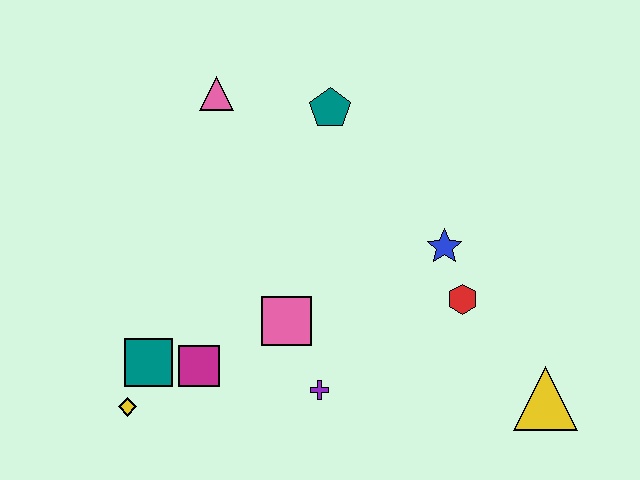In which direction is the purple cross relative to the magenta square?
The purple cross is to the right of the magenta square.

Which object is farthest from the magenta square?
The yellow triangle is farthest from the magenta square.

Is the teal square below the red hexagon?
Yes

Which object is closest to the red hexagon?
The blue star is closest to the red hexagon.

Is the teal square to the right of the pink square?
No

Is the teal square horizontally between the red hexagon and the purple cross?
No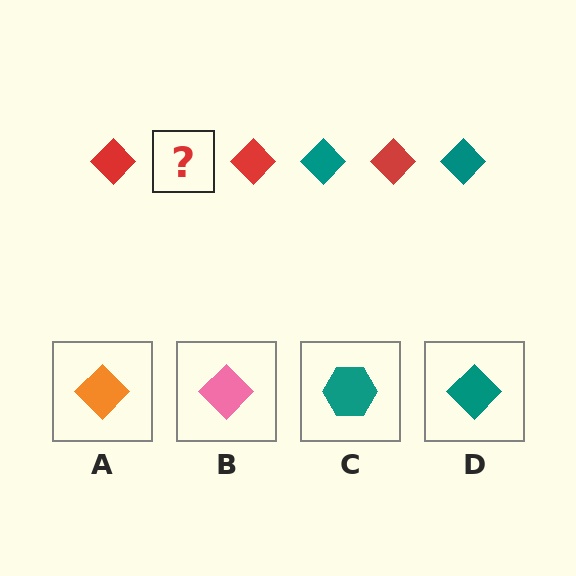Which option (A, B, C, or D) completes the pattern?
D.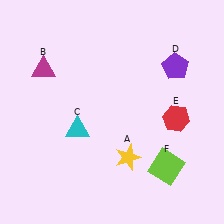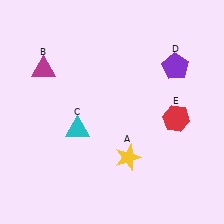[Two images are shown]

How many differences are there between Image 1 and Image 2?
There is 1 difference between the two images.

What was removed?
The lime square (F) was removed in Image 2.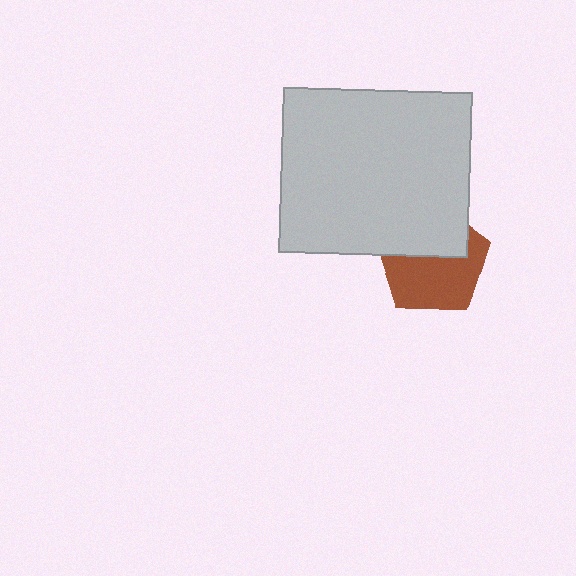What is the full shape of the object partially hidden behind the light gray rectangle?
The partially hidden object is a brown pentagon.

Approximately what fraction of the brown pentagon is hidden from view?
Roughly 42% of the brown pentagon is hidden behind the light gray rectangle.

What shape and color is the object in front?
The object in front is a light gray rectangle.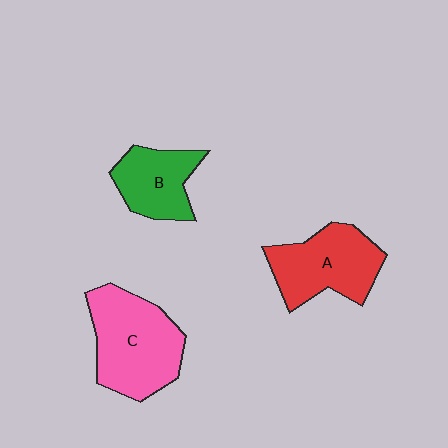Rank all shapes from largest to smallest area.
From largest to smallest: C (pink), A (red), B (green).